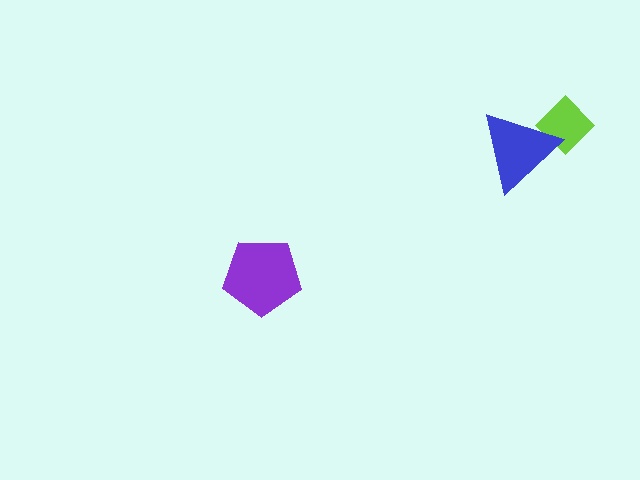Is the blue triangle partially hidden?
No, no other shape covers it.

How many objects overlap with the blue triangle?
1 object overlaps with the blue triangle.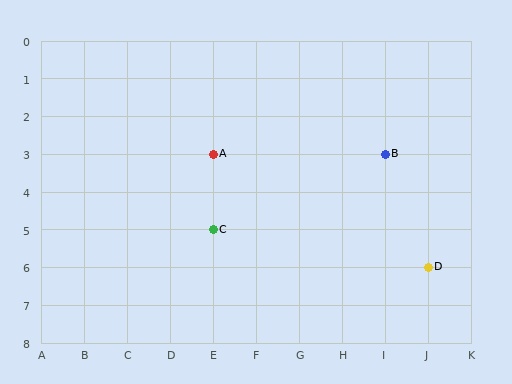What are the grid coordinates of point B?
Point B is at grid coordinates (I, 3).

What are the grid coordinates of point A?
Point A is at grid coordinates (E, 3).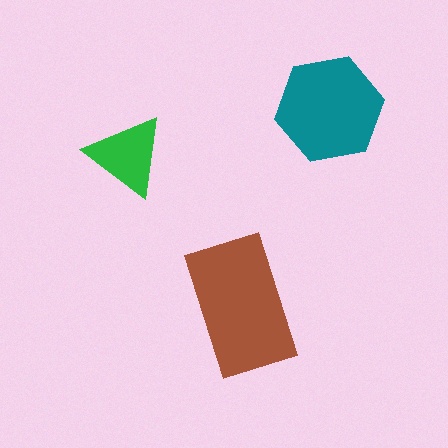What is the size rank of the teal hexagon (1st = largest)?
2nd.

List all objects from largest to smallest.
The brown rectangle, the teal hexagon, the green triangle.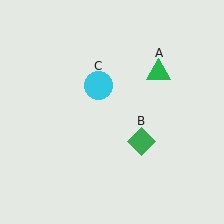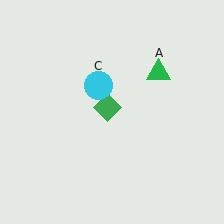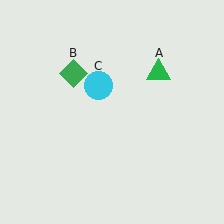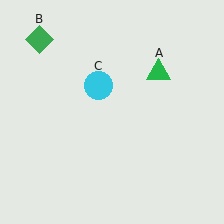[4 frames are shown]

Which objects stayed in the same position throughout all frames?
Green triangle (object A) and cyan circle (object C) remained stationary.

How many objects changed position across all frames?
1 object changed position: green diamond (object B).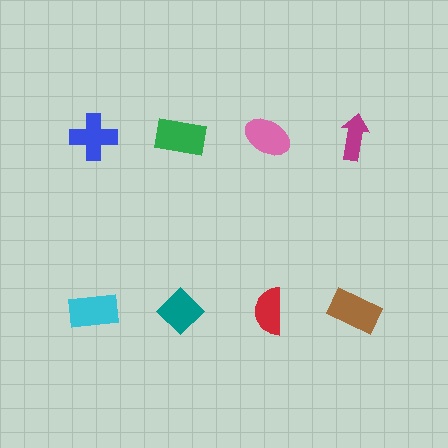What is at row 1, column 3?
A pink ellipse.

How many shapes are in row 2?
4 shapes.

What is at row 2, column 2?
A teal diamond.